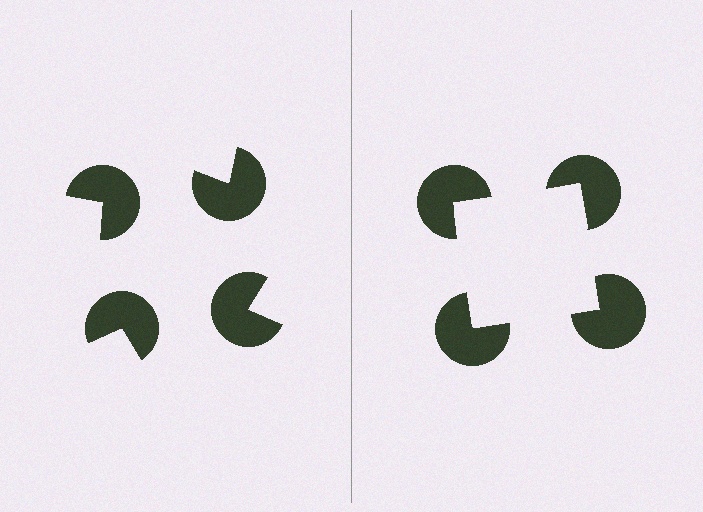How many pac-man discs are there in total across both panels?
8 — 4 on each side.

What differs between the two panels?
The pac-man discs are positioned identically on both sides; only the wedge orientations differ. On the right they align to a square; on the left they are misaligned.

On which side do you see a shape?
An illusory square appears on the right side. On the left side the wedge cuts are rotated, so no coherent shape forms.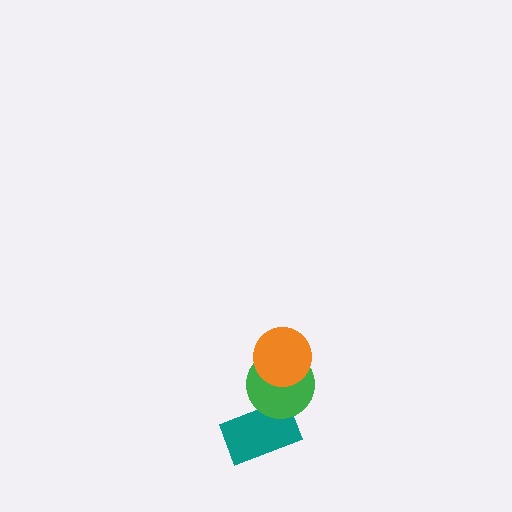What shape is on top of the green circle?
The orange circle is on top of the green circle.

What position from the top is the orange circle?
The orange circle is 1st from the top.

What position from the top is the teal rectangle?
The teal rectangle is 3rd from the top.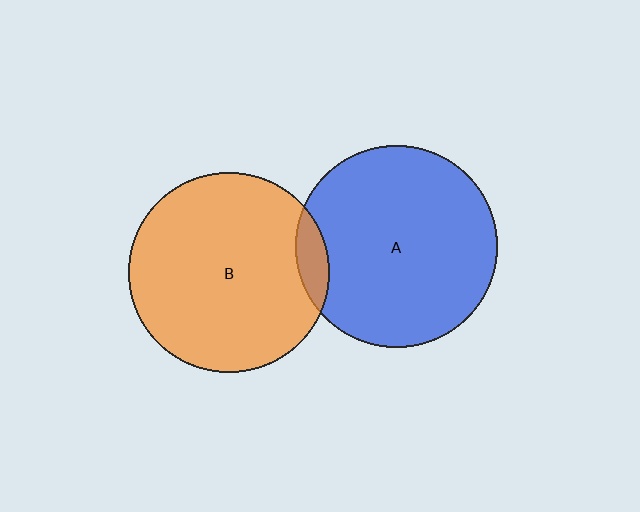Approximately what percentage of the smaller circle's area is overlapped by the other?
Approximately 5%.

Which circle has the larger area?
Circle A (blue).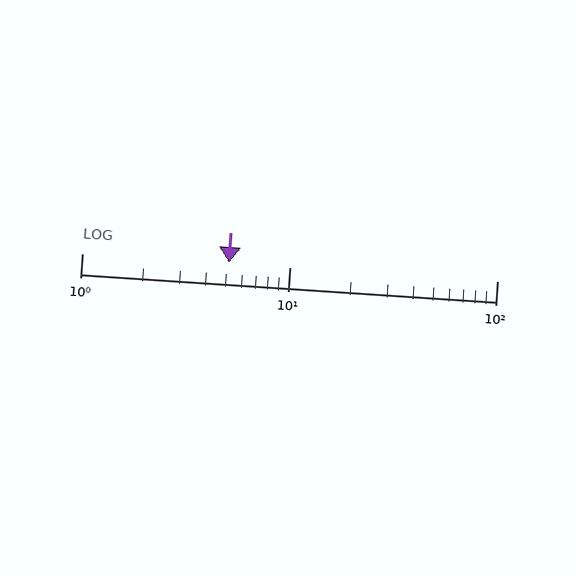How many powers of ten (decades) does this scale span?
The scale spans 2 decades, from 1 to 100.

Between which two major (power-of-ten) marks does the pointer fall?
The pointer is between 1 and 10.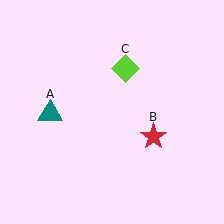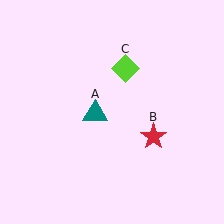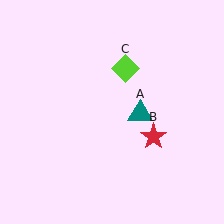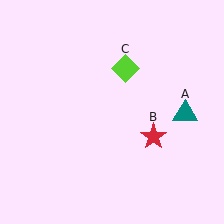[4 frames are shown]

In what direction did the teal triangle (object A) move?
The teal triangle (object A) moved right.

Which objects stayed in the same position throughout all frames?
Red star (object B) and lime diamond (object C) remained stationary.